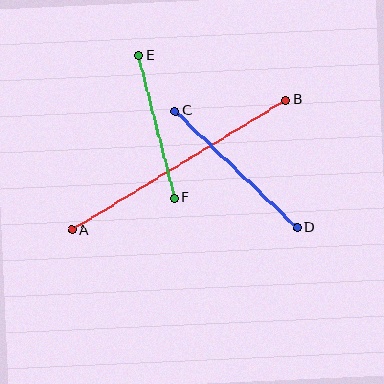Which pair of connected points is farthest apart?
Points A and B are farthest apart.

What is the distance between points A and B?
The distance is approximately 250 pixels.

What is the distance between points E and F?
The distance is approximately 147 pixels.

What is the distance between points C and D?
The distance is approximately 169 pixels.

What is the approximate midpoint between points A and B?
The midpoint is at approximately (179, 165) pixels.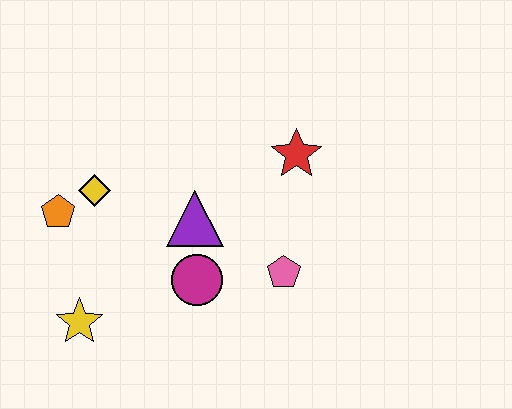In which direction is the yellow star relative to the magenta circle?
The yellow star is to the left of the magenta circle.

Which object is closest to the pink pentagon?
The magenta circle is closest to the pink pentagon.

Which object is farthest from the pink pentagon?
The orange pentagon is farthest from the pink pentagon.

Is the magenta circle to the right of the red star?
No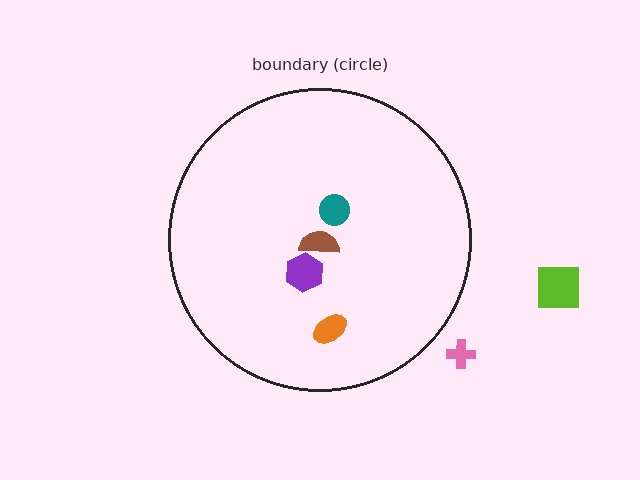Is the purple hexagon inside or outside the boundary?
Inside.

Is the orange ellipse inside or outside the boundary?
Inside.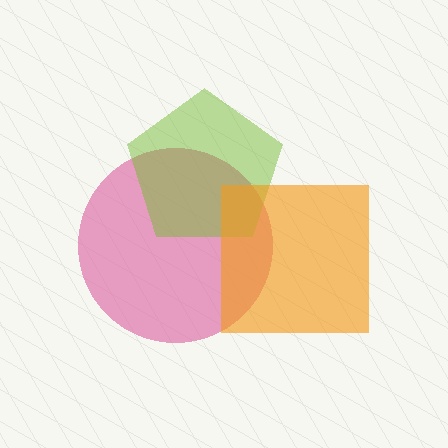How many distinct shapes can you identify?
There are 3 distinct shapes: a pink circle, a lime pentagon, an orange square.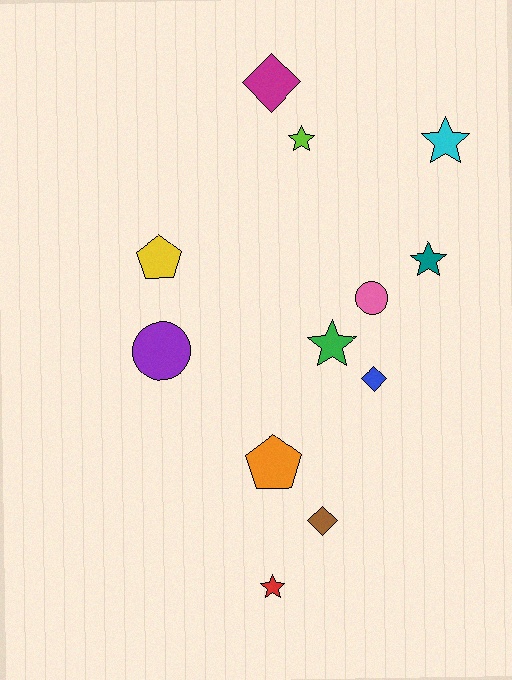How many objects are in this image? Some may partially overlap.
There are 12 objects.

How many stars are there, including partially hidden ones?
There are 5 stars.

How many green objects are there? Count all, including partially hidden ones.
There is 1 green object.